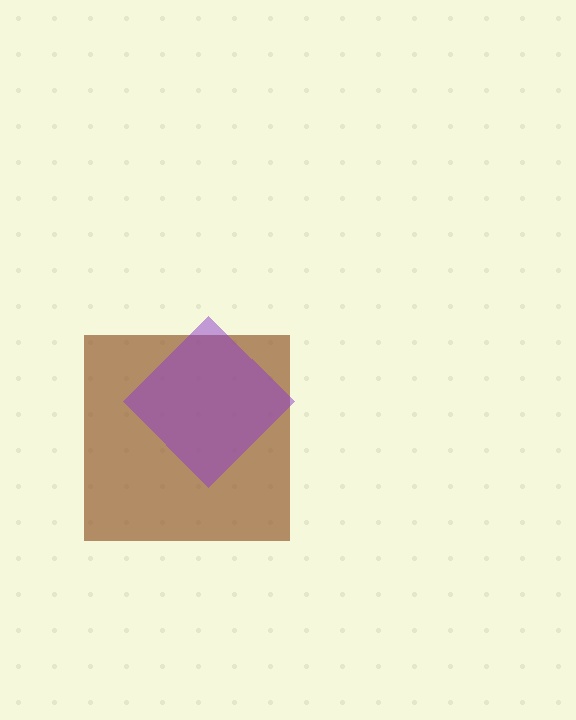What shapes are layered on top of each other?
The layered shapes are: a brown square, a purple diamond.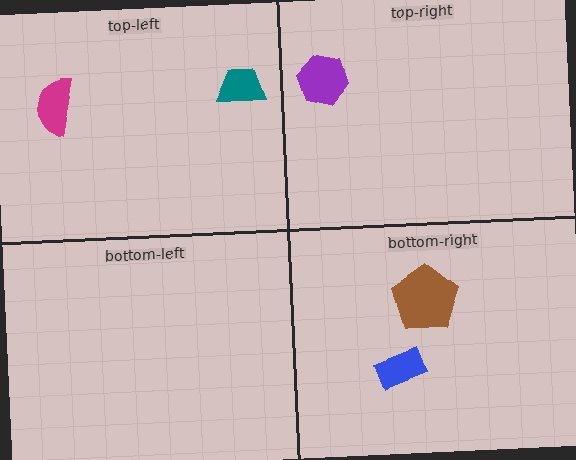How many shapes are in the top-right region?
1.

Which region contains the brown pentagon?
The bottom-right region.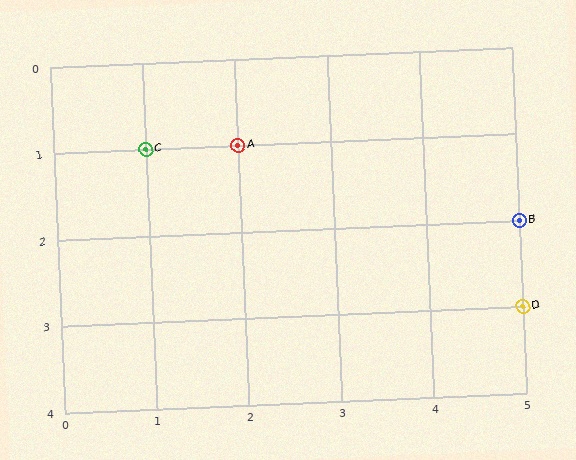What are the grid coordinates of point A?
Point A is at grid coordinates (2, 1).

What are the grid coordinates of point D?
Point D is at grid coordinates (5, 3).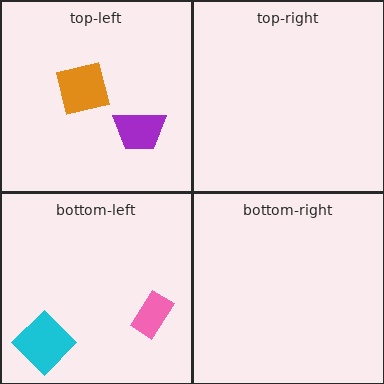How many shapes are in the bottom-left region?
2.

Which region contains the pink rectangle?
The bottom-left region.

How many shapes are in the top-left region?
2.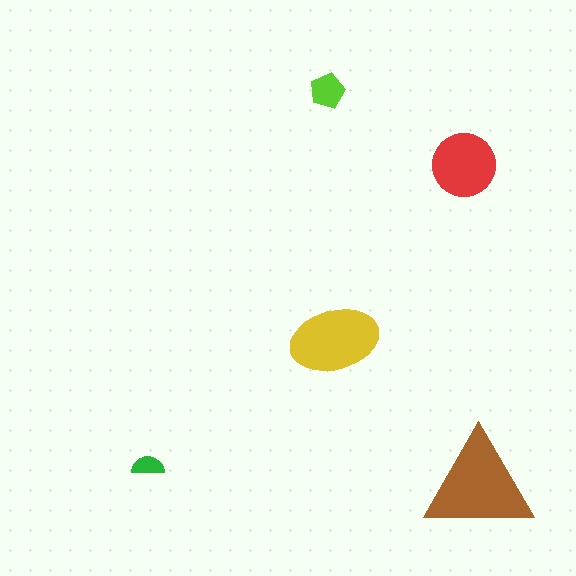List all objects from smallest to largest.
The green semicircle, the lime pentagon, the red circle, the yellow ellipse, the brown triangle.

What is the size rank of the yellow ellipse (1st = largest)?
2nd.